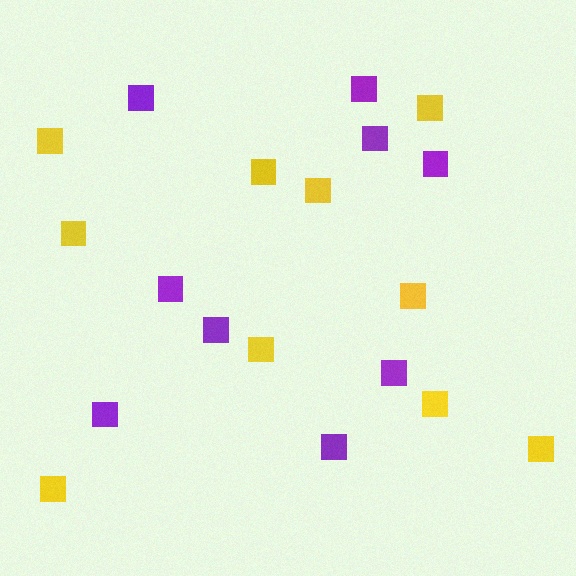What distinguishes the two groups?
There are 2 groups: one group of yellow squares (10) and one group of purple squares (9).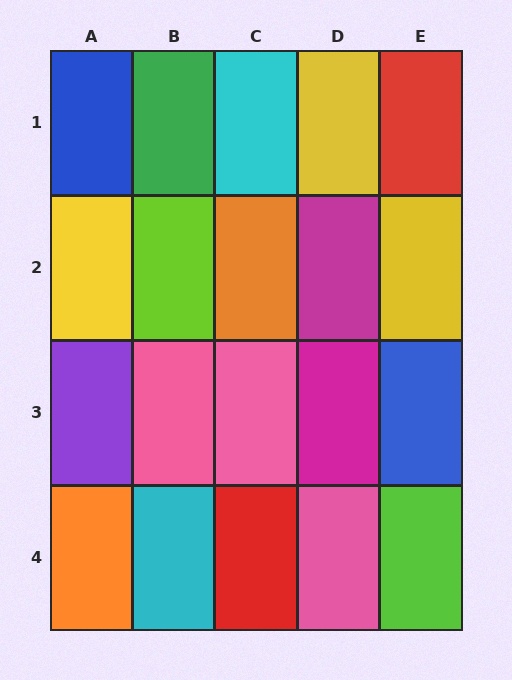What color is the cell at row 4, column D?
Pink.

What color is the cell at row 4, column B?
Cyan.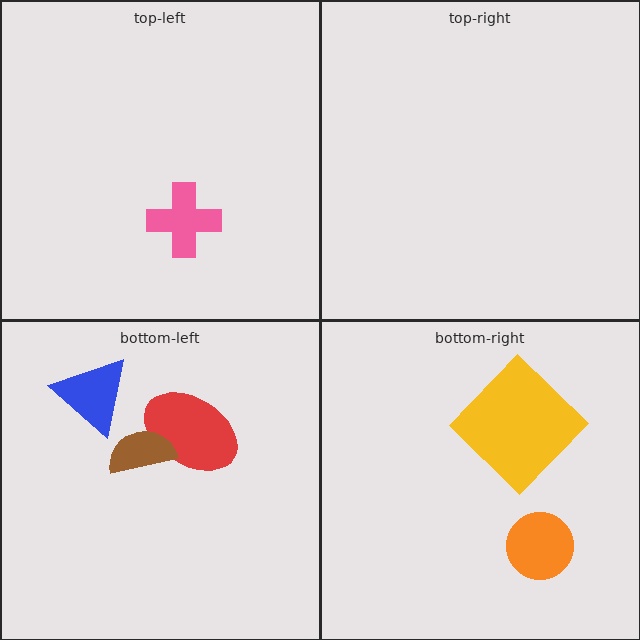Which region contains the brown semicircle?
The bottom-left region.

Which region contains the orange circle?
The bottom-right region.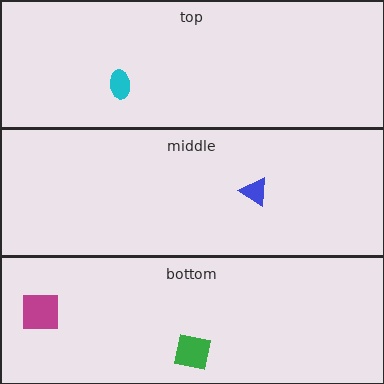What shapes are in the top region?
The cyan ellipse.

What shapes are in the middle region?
The blue triangle.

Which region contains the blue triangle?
The middle region.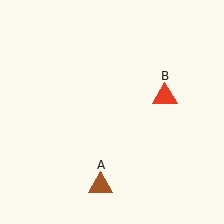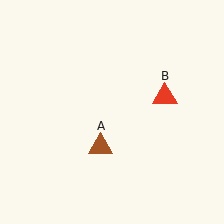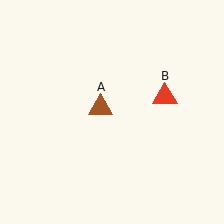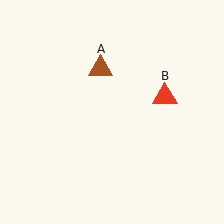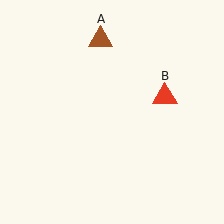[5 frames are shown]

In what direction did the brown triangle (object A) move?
The brown triangle (object A) moved up.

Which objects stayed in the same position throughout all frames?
Red triangle (object B) remained stationary.